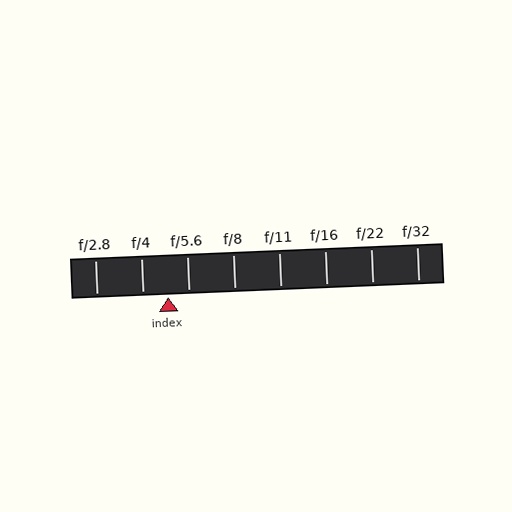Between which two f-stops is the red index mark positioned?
The index mark is between f/4 and f/5.6.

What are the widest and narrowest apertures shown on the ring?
The widest aperture shown is f/2.8 and the narrowest is f/32.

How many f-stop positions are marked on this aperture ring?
There are 8 f-stop positions marked.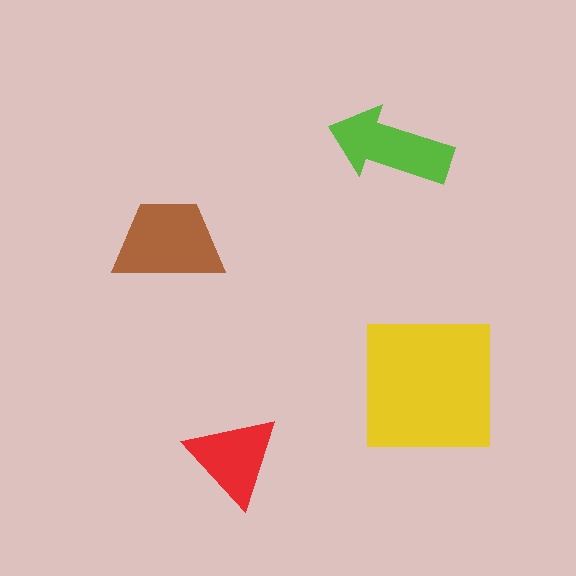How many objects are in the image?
There are 4 objects in the image.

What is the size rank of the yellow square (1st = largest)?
1st.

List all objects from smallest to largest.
The red triangle, the lime arrow, the brown trapezoid, the yellow square.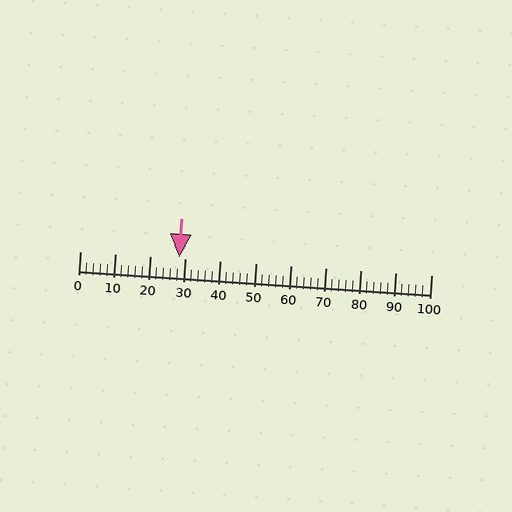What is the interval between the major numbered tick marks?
The major tick marks are spaced 10 units apart.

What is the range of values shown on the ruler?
The ruler shows values from 0 to 100.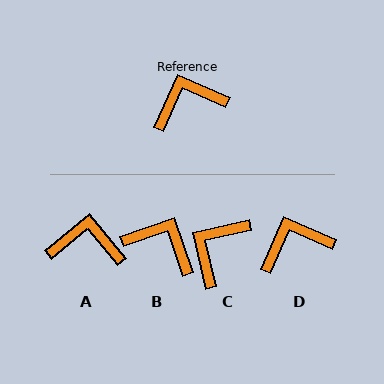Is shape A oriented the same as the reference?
No, it is off by about 26 degrees.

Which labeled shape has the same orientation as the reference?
D.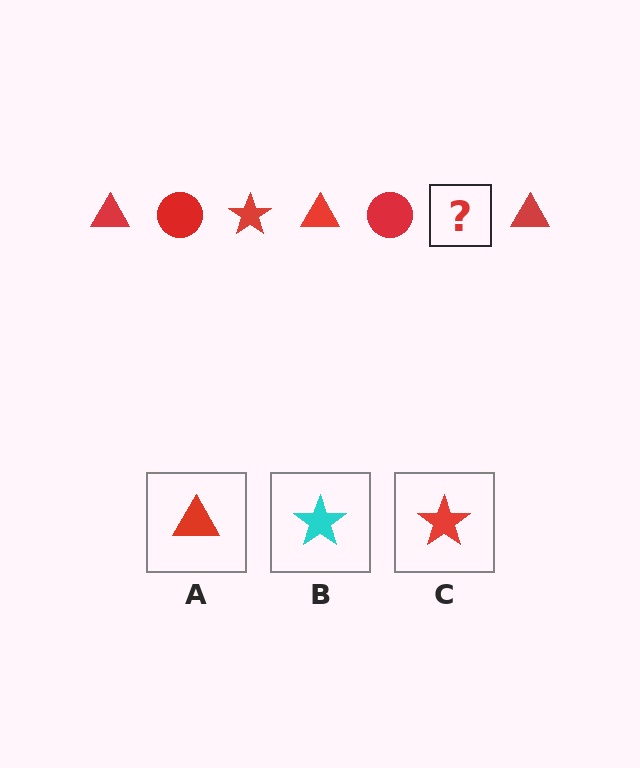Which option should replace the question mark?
Option C.